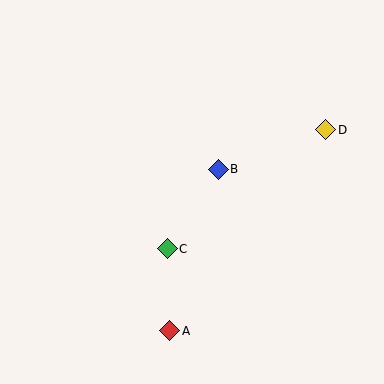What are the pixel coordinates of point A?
Point A is at (170, 331).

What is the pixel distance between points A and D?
The distance between A and D is 254 pixels.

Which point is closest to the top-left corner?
Point B is closest to the top-left corner.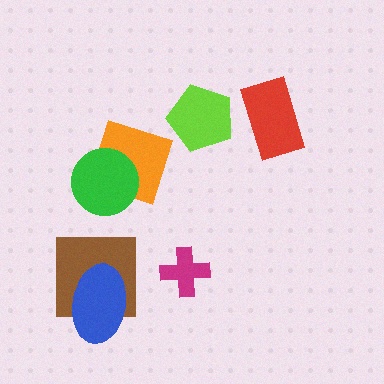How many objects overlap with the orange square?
1 object overlaps with the orange square.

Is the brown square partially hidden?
Yes, it is partially covered by another shape.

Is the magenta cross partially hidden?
No, no other shape covers it.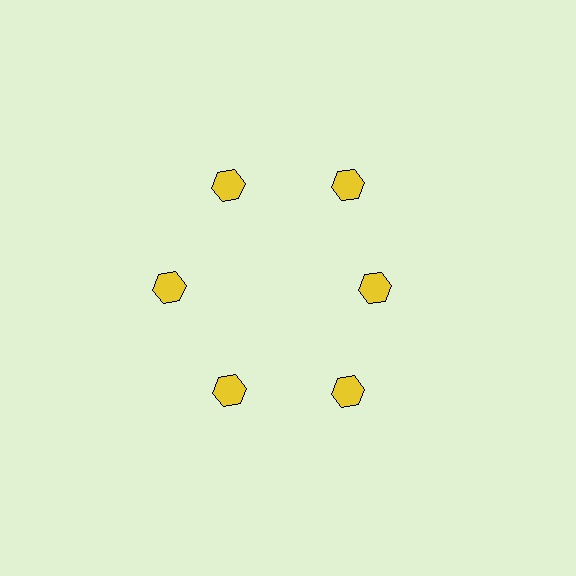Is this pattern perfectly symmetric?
No. The 6 yellow hexagons are arranged in a ring, but one element near the 3 o'clock position is pulled inward toward the center, breaking the 6-fold rotational symmetry.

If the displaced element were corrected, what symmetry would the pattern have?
It would have 6-fold rotational symmetry — the pattern would map onto itself every 60 degrees.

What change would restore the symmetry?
The symmetry would be restored by moving it outward, back onto the ring so that all 6 hexagons sit at equal angles and equal distance from the center.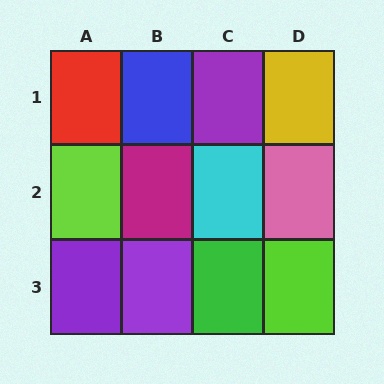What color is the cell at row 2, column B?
Magenta.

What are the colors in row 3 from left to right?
Purple, purple, green, lime.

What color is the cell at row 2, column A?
Lime.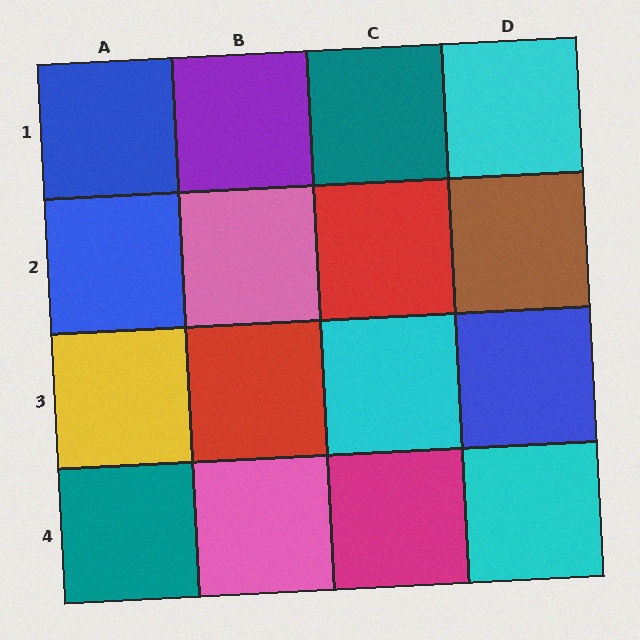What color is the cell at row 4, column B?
Pink.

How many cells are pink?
2 cells are pink.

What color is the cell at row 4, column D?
Cyan.